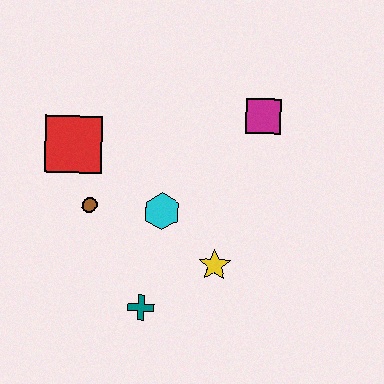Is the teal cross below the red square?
Yes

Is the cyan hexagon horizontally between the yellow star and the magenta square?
No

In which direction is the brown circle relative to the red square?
The brown circle is below the red square.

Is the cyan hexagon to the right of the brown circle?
Yes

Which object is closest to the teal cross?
The yellow star is closest to the teal cross.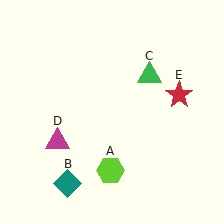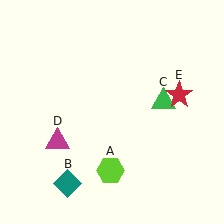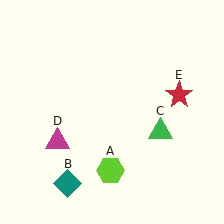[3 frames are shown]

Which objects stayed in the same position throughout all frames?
Lime hexagon (object A) and teal diamond (object B) and magenta triangle (object D) and red star (object E) remained stationary.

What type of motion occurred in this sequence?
The green triangle (object C) rotated clockwise around the center of the scene.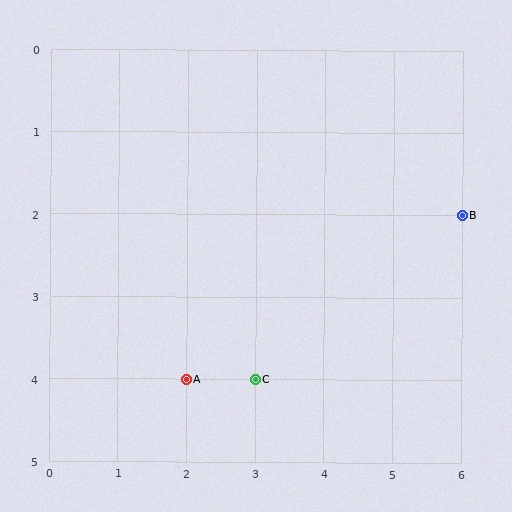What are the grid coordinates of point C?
Point C is at grid coordinates (3, 4).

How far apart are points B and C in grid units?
Points B and C are 3 columns and 2 rows apart (about 3.6 grid units diagonally).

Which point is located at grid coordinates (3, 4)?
Point C is at (3, 4).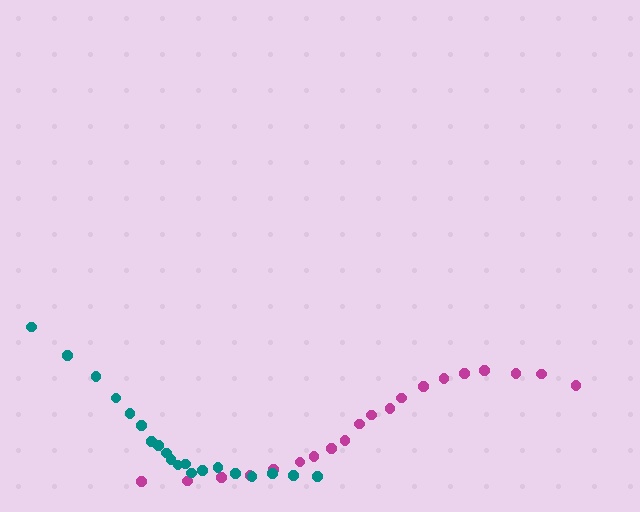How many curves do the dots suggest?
There are 2 distinct paths.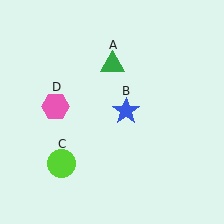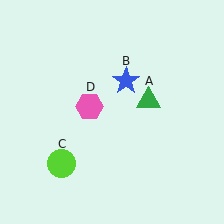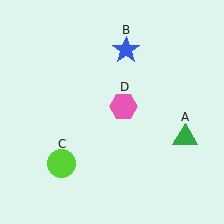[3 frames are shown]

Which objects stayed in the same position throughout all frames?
Lime circle (object C) remained stationary.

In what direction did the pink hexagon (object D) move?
The pink hexagon (object D) moved right.